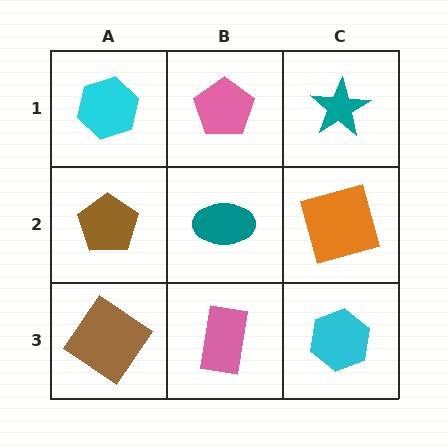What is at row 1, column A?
A cyan hexagon.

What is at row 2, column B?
A teal ellipse.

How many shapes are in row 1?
3 shapes.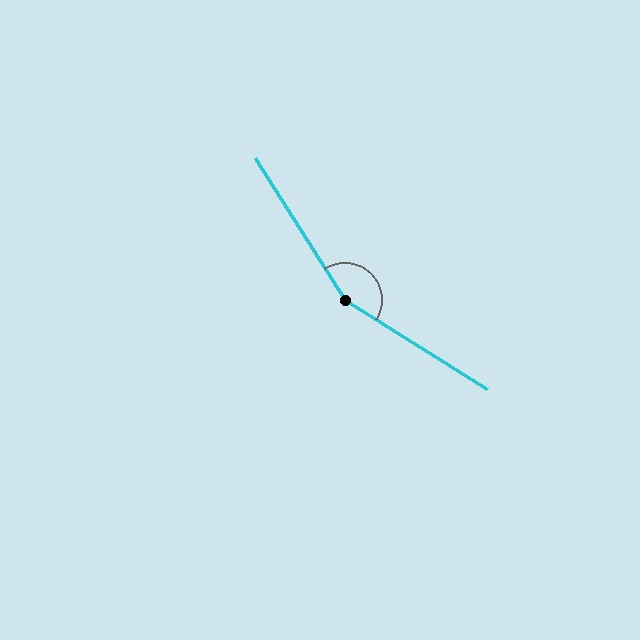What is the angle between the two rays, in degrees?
Approximately 155 degrees.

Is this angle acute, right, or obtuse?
It is obtuse.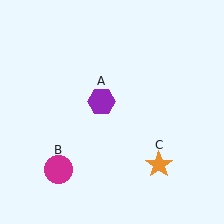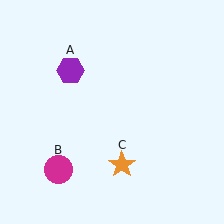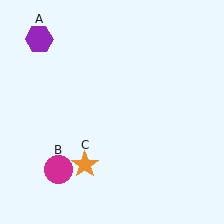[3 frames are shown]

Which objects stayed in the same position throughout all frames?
Magenta circle (object B) remained stationary.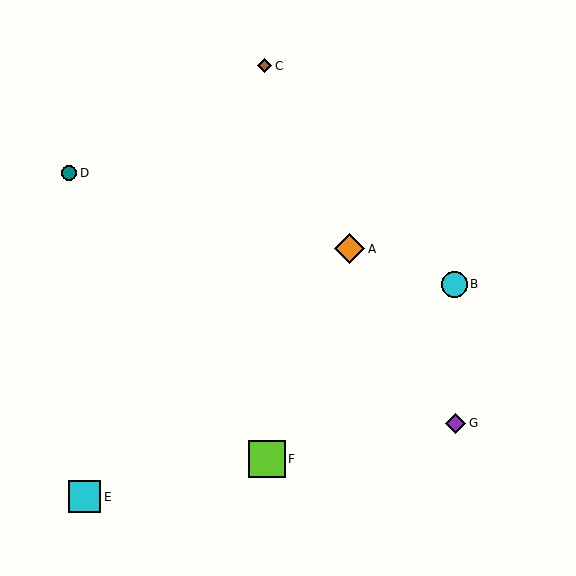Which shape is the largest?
The lime square (labeled F) is the largest.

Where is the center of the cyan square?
The center of the cyan square is at (85, 497).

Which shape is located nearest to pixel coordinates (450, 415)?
The purple diamond (labeled G) at (456, 423) is nearest to that location.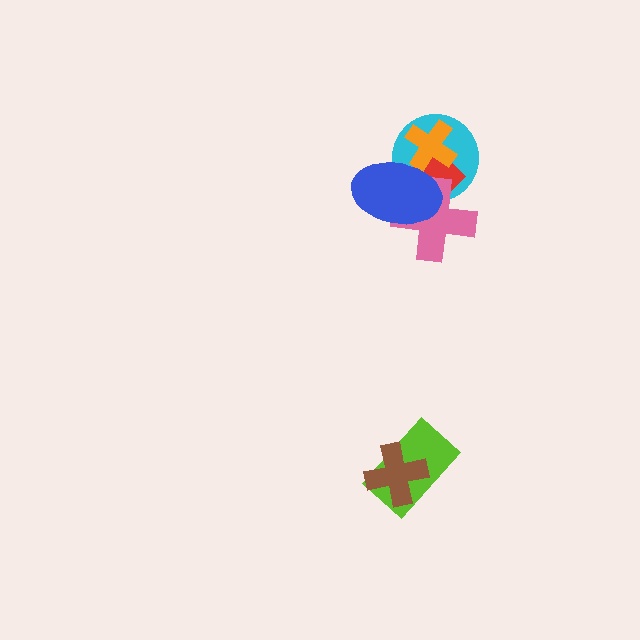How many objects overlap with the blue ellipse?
4 objects overlap with the blue ellipse.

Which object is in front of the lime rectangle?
The brown cross is in front of the lime rectangle.